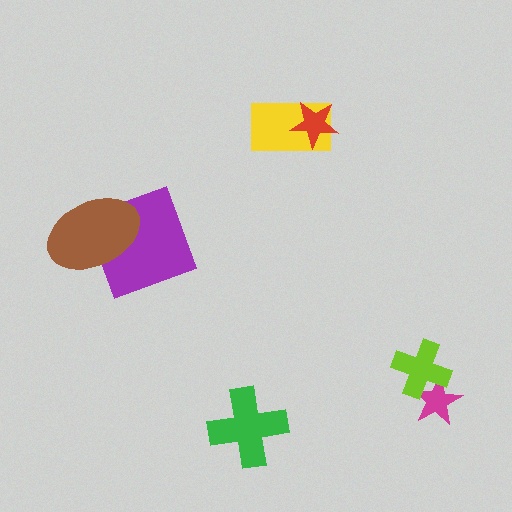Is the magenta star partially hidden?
Yes, it is partially covered by another shape.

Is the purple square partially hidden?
Yes, it is partially covered by another shape.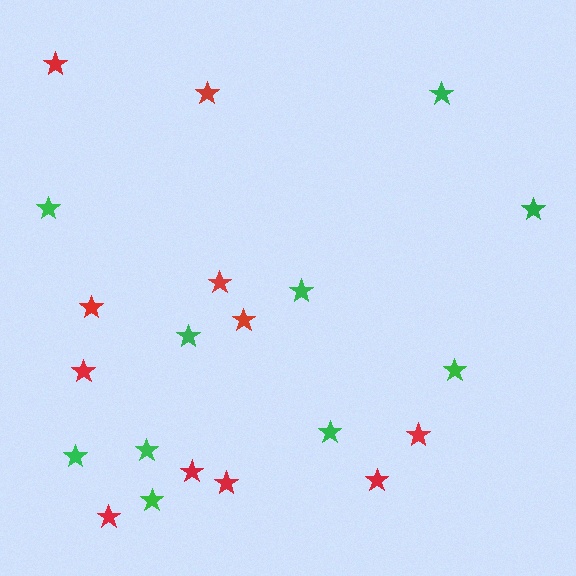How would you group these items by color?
There are 2 groups: one group of red stars (11) and one group of green stars (10).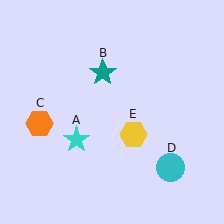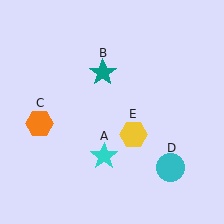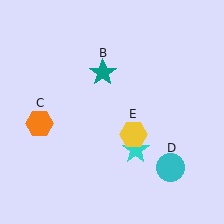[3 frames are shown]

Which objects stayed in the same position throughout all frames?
Teal star (object B) and orange hexagon (object C) and cyan circle (object D) and yellow hexagon (object E) remained stationary.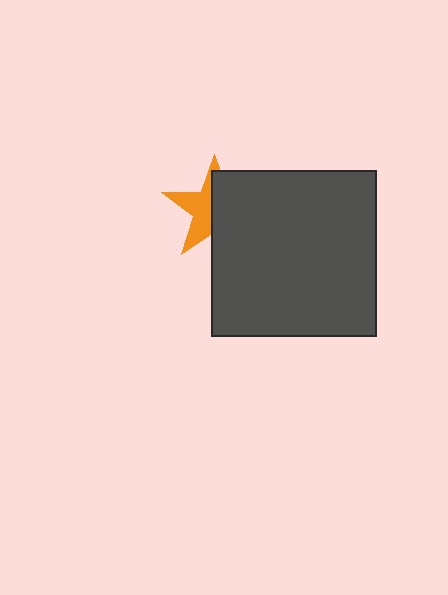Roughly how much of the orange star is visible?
About half of it is visible (roughly 46%).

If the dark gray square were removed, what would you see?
You would see the complete orange star.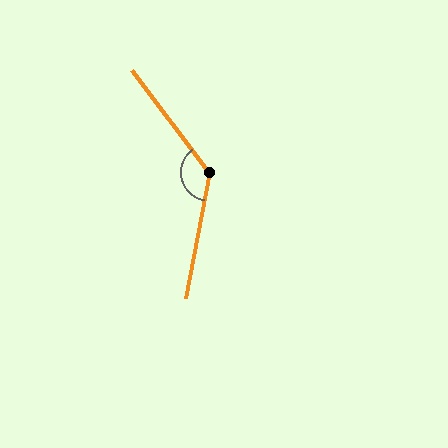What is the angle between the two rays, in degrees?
Approximately 132 degrees.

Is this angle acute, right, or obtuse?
It is obtuse.